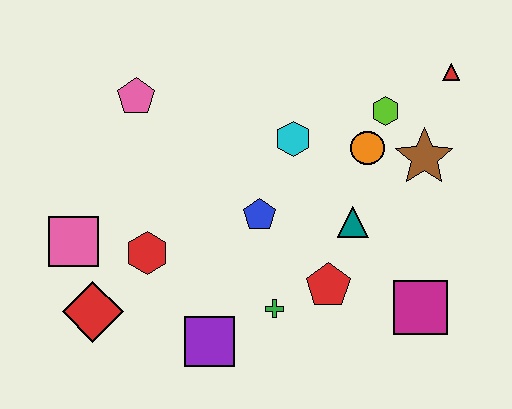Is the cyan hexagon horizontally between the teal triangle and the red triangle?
No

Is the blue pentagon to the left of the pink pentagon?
No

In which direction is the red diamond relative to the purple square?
The red diamond is to the left of the purple square.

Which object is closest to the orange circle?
The lime hexagon is closest to the orange circle.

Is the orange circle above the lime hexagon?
No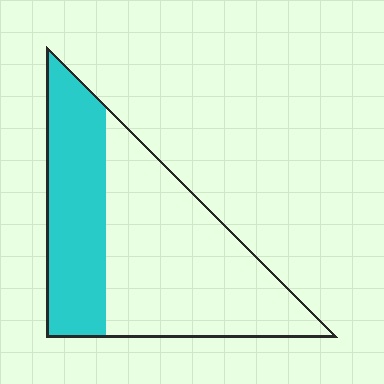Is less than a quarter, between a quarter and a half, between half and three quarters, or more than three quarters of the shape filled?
Between a quarter and a half.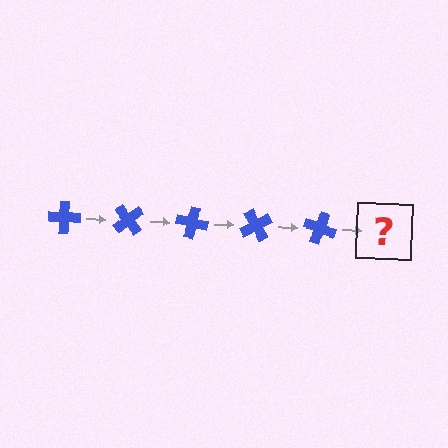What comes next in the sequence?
The next element should be a blue cross rotated 250 degrees.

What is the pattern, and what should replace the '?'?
The pattern is that the cross rotates 50 degrees each step. The '?' should be a blue cross rotated 250 degrees.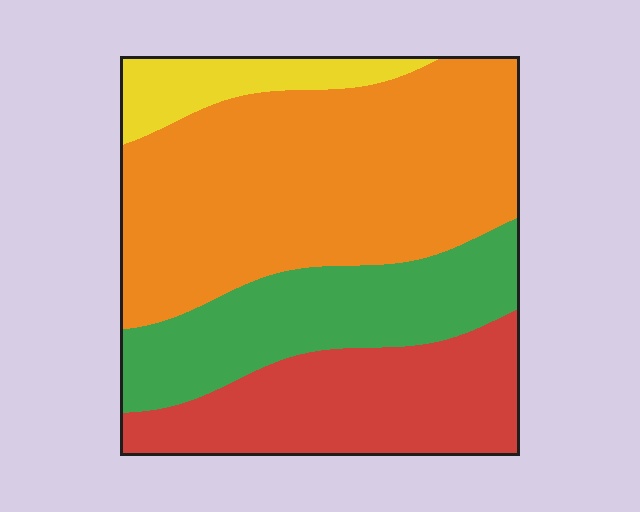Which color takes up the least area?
Yellow, at roughly 10%.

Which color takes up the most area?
Orange, at roughly 45%.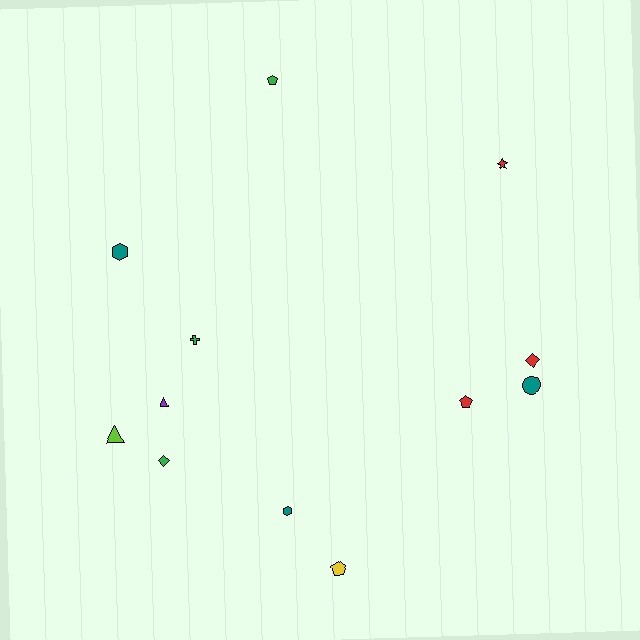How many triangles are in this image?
There are 2 triangles.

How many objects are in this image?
There are 12 objects.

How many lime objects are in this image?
There is 1 lime object.